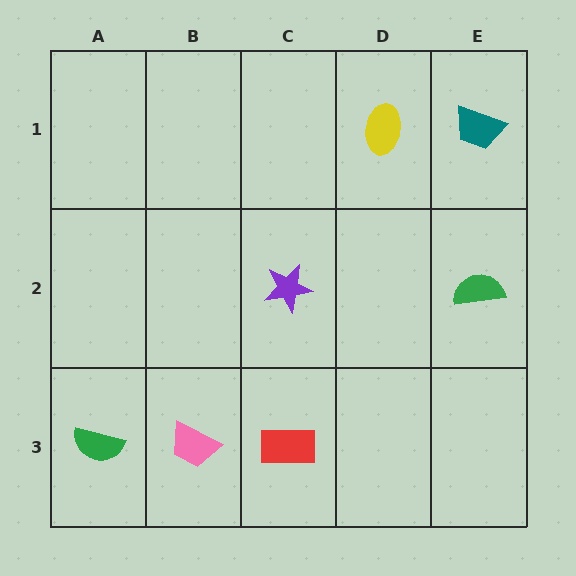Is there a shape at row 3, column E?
No, that cell is empty.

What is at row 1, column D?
A yellow ellipse.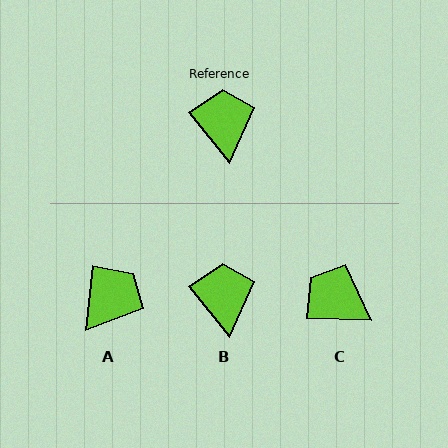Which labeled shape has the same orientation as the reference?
B.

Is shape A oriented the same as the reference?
No, it is off by about 45 degrees.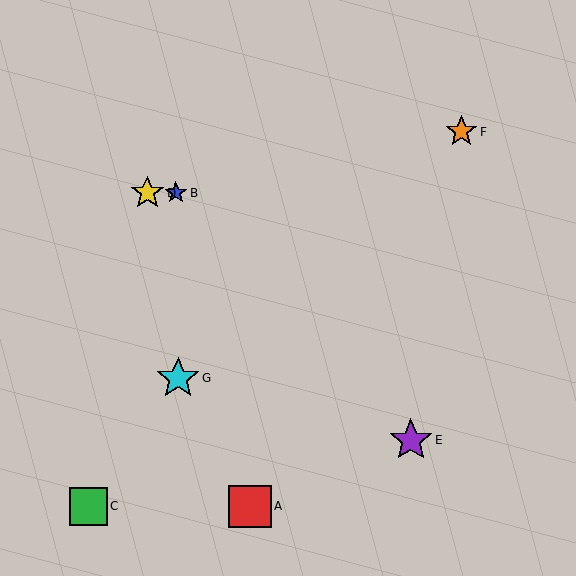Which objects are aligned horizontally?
Objects B, D are aligned horizontally.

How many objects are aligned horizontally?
2 objects (B, D) are aligned horizontally.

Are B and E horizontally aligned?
No, B is at y≈193 and E is at y≈440.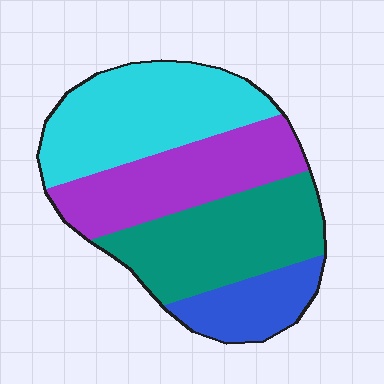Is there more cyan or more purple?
Cyan.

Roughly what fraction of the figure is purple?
Purple covers roughly 25% of the figure.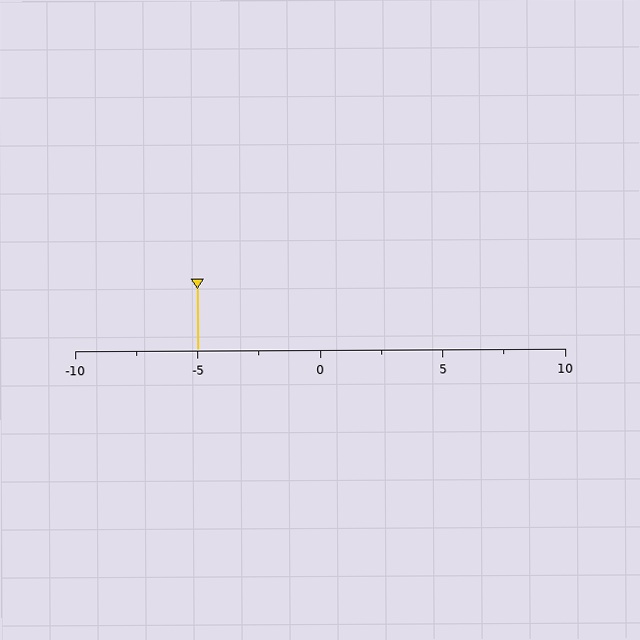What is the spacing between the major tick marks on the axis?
The major ticks are spaced 5 apart.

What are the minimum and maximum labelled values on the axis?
The axis runs from -10 to 10.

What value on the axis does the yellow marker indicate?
The marker indicates approximately -5.